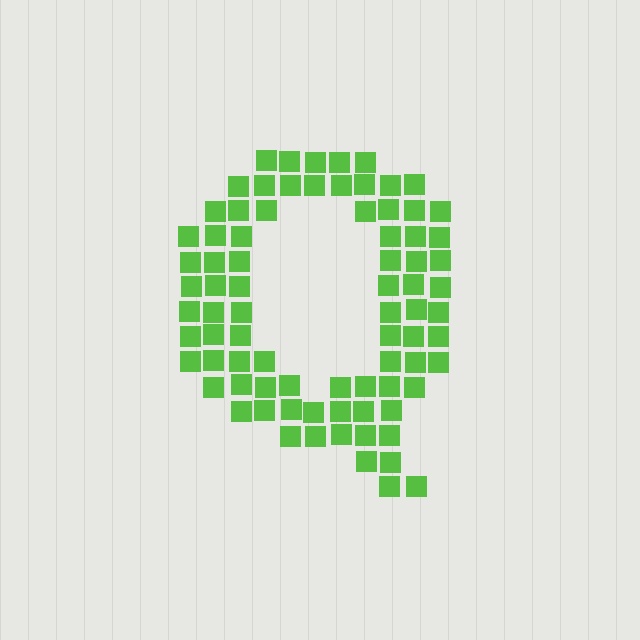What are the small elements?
The small elements are squares.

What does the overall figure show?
The overall figure shows the letter Q.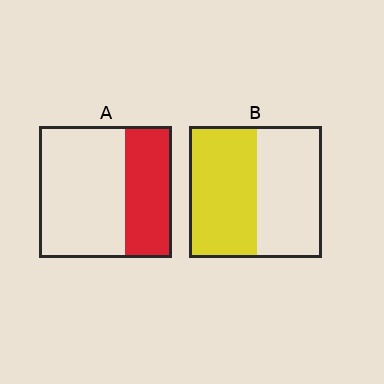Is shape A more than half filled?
No.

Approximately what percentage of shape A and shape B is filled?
A is approximately 35% and B is approximately 50%.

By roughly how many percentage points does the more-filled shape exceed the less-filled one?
By roughly 15 percentage points (B over A).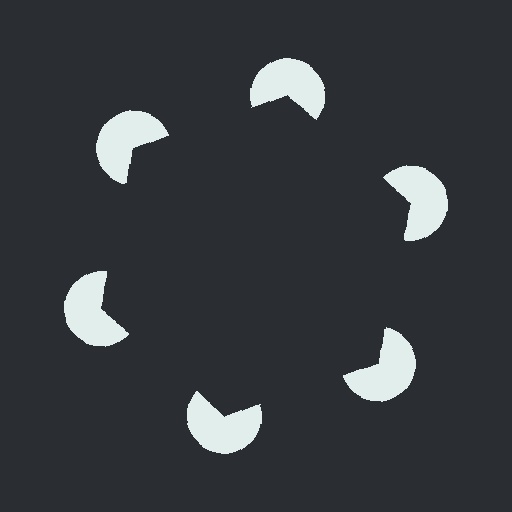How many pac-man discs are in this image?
There are 6 — one at each vertex of the illusory hexagon.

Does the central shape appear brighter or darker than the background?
It typically appears slightly darker than the background, even though no actual brightness change is drawn.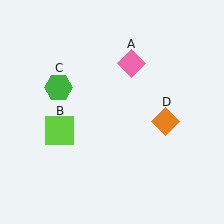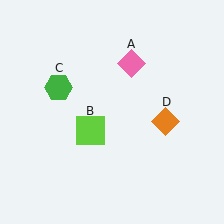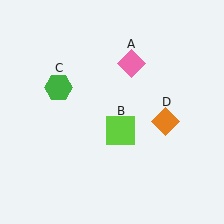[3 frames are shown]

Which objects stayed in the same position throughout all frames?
Pink diamond (object A) and green hexagon (object C) and orange diamond (object D) remained stationary.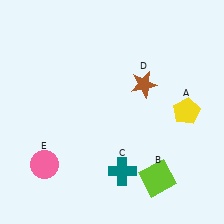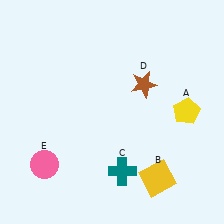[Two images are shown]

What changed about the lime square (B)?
In Image 1, B is lime. In Image 2, it changed to yellow.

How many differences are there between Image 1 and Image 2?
There is 1 difference between the two images.